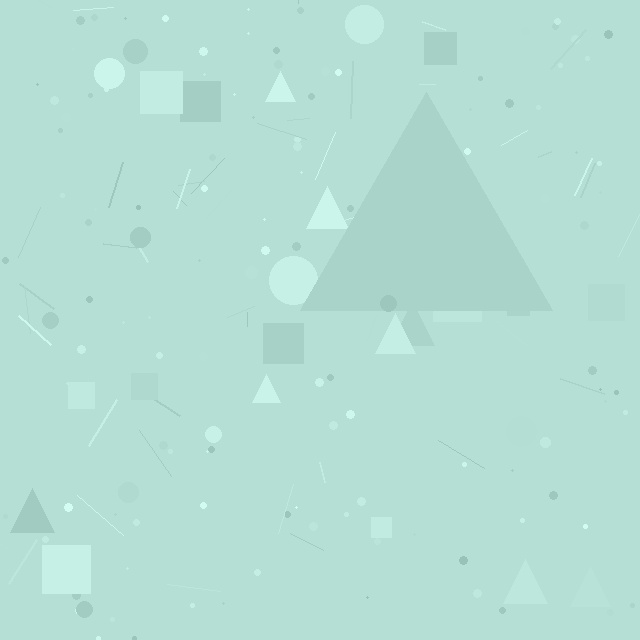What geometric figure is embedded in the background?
A triangle is embedded in the background.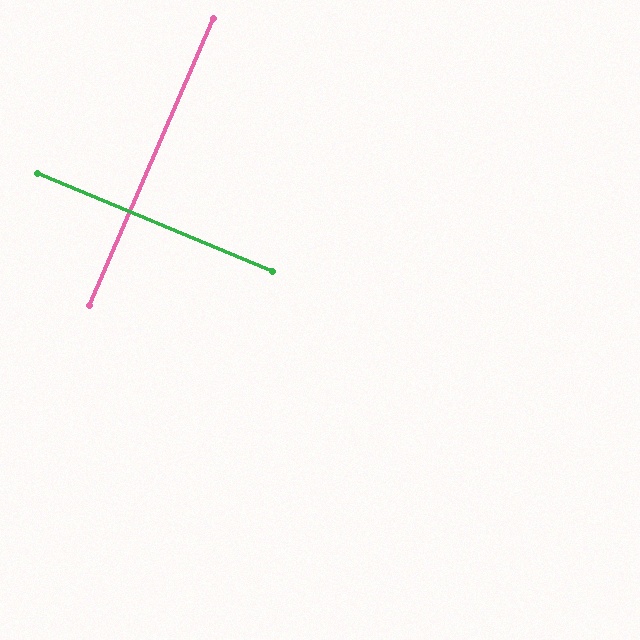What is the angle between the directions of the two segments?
Approximately 89 degrees.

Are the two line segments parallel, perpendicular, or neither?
Perpendicular — they meet at approximately 89°.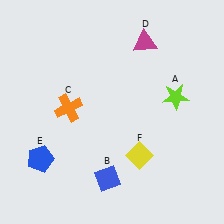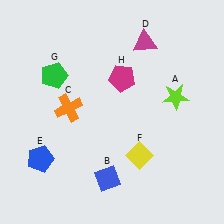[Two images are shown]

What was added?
A green pentagon (G), a magenta pentagon (H) were added in Image 2.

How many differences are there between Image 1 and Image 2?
There are 2 differences between the two images.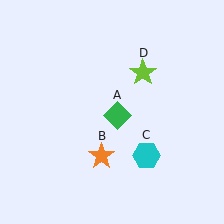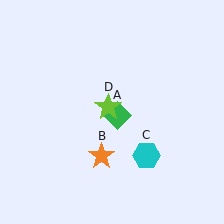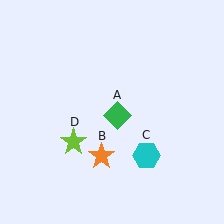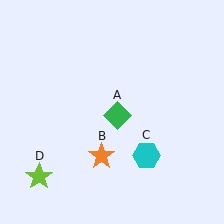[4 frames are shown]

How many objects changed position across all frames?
1 object changed position: lime star (object D).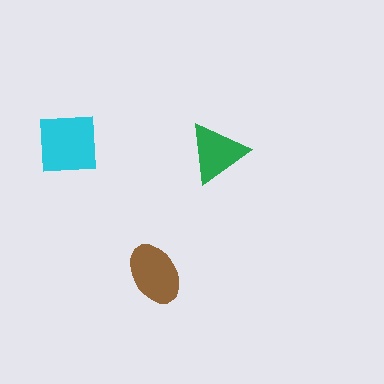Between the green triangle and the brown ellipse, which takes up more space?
The brown ellipse.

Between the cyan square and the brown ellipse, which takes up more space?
The cyan square.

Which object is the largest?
The cyan square.